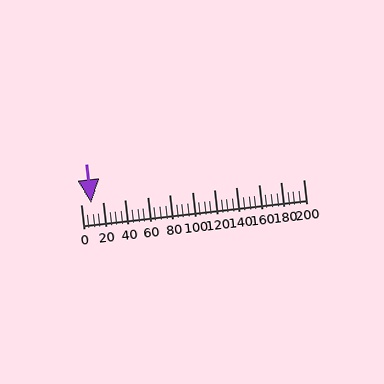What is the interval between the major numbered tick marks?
The major tick marks are spaced 20 units apart.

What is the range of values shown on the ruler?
The ruler shows values from 0 to 200.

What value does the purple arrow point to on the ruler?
The purple arrow points to approximately 10.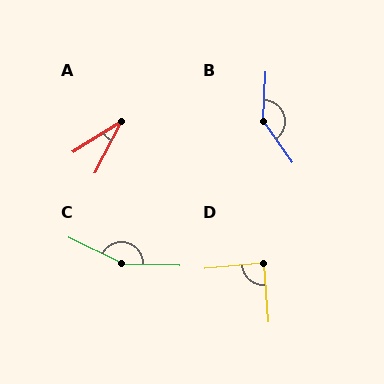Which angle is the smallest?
A, at approximately 30 degrees.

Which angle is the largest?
C, at approximately 155 degrees.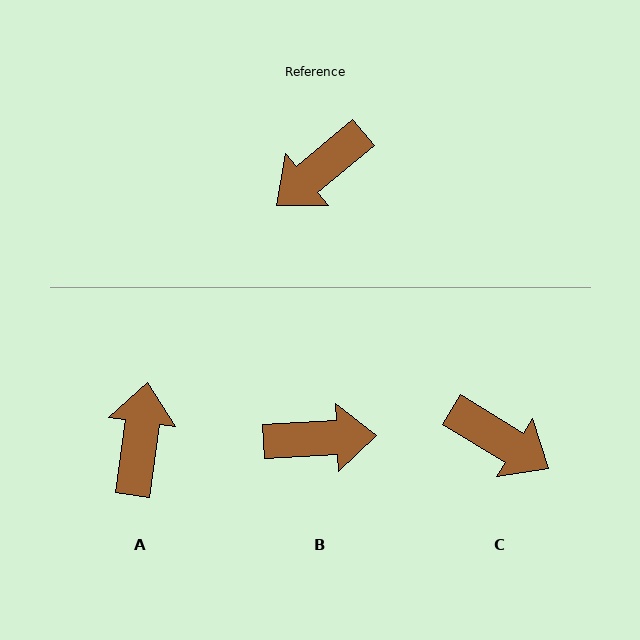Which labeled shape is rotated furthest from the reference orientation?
B, about 143 degrees away.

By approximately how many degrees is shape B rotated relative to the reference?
Approximately 143 degrees counter-clockwise.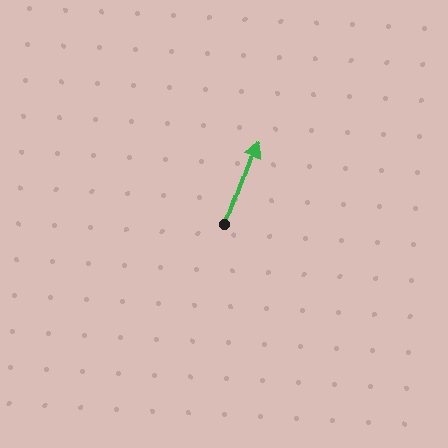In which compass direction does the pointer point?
North.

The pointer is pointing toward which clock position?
Roughly 1 o'clock.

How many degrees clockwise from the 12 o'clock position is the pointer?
Approximately 20 degrees.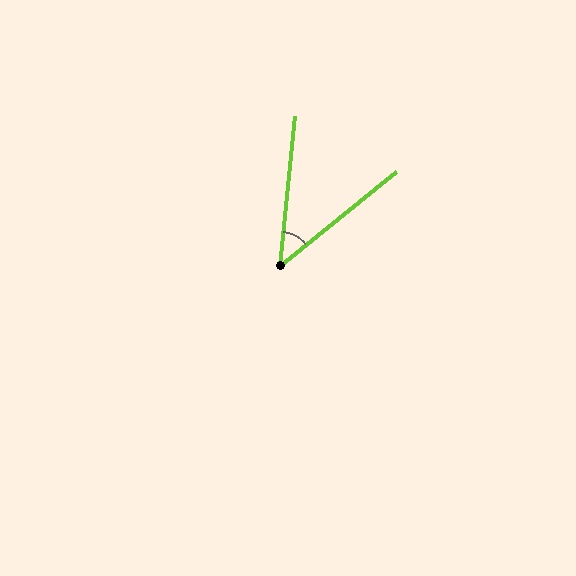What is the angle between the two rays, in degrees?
Approximately 45 degrees.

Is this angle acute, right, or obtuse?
It is acute.